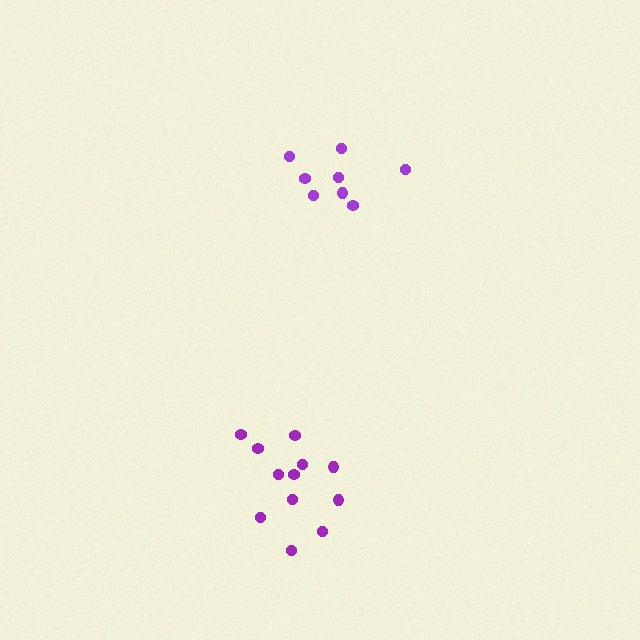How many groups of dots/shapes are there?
There are 2 groups.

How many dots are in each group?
Group 1: 8 dots, Group 2: 12 dots (20 total).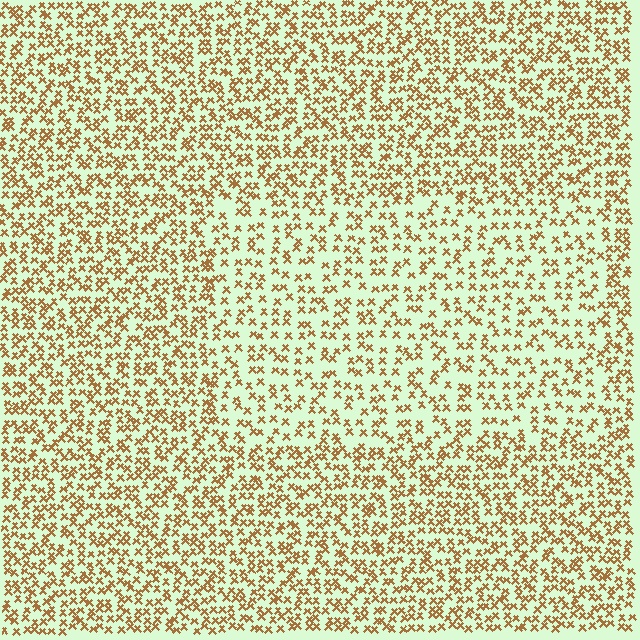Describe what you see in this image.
The image contains small brown elements arranged at two different densities. A rectangle-shaped region is visible where the elements are less densely packed than the surrounding area.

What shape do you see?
I see a rectangle.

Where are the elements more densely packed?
The elements are more densely packed outside the rectangle boundary.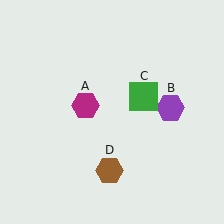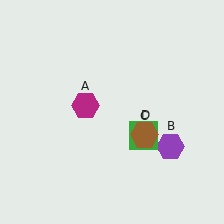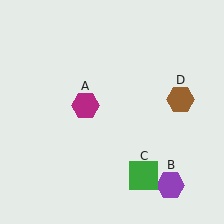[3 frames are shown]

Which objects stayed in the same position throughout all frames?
Magenta hexagon (object A) remained stationary.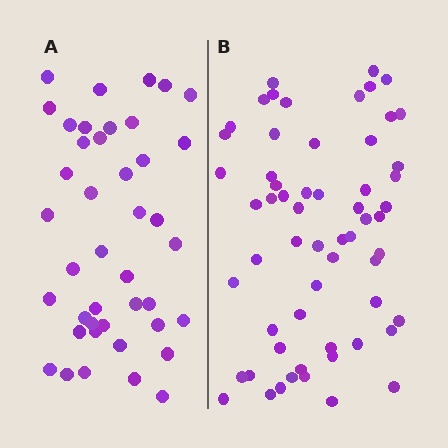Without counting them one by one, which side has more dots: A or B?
Region B (the right region) has more dots.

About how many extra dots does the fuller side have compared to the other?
Region B has approximately 20 more dots than region A.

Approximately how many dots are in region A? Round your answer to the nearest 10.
About 40 dots. (The exact count is 42, which rounds to 40.)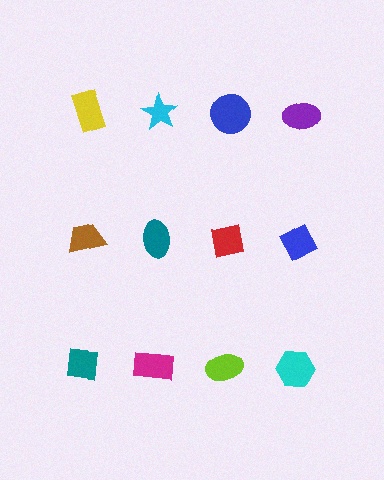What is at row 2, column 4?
A blue diamond.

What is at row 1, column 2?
A cyan star.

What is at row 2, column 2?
A teal ellipse.